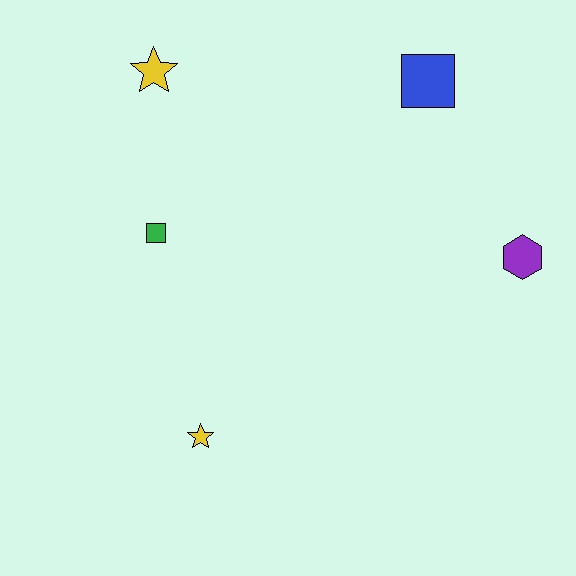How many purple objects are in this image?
There is 1 purple object.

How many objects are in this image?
There are 5 objects.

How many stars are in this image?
There are 2 stars.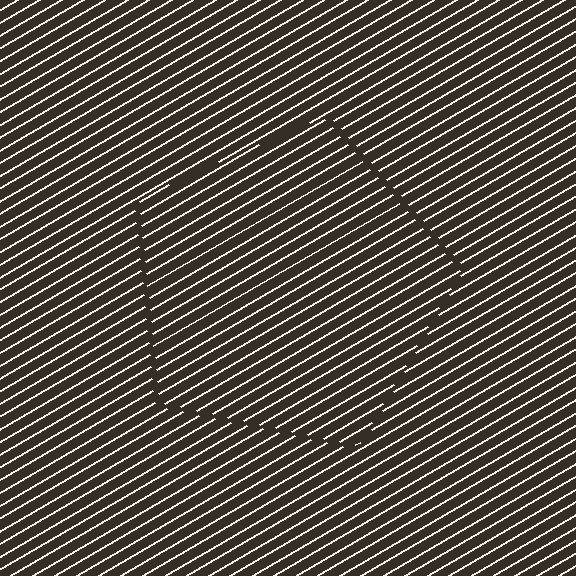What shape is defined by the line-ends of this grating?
An illusory pentagon. The interior of the shape contains the same grating, shifted by half a period — the contour is defined by the phase discontinuity where line-ends from the inner and outer gratings abut.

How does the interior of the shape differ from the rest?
The interior of the shape contains the same grating, shifted by half a period — the contour is defined by the phase discontinuity where line-ends from the inner and outer gratings abut.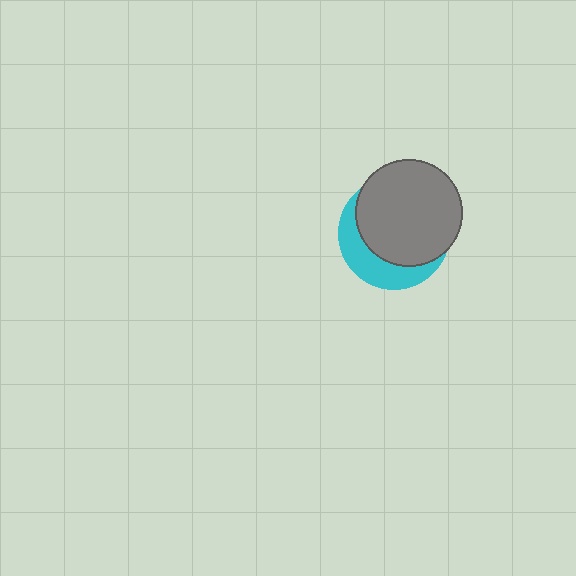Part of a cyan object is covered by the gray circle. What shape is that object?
It is a circle.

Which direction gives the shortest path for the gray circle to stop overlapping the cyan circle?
Moving toward the upper-right gives the shortest separation.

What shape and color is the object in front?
The object in front is a gray circle.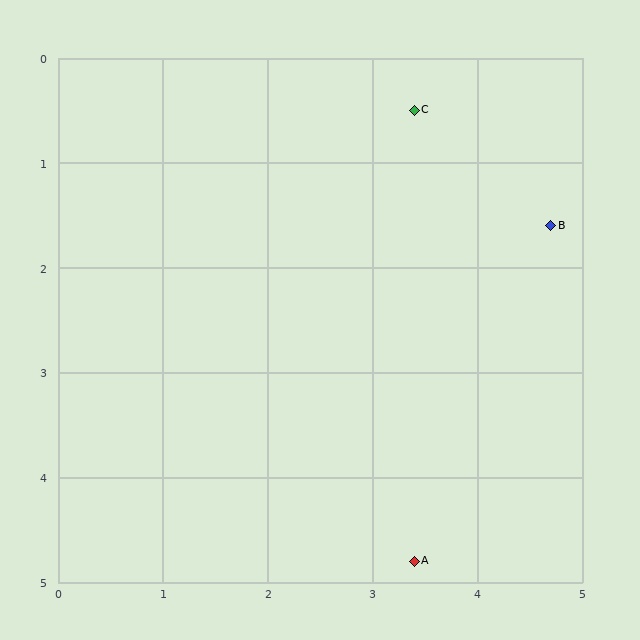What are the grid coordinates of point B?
Point B is at approximately (4.7, 1.6).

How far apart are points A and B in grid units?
Points A and B are about 3.5 grid units apart.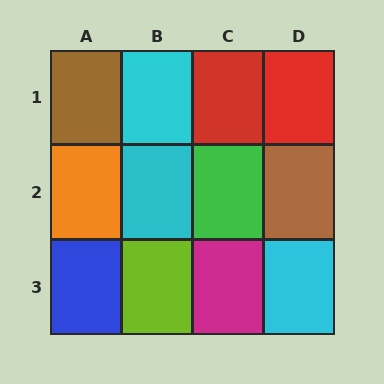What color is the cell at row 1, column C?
Red.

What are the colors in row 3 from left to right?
Blue, lime, magenta, cyan.